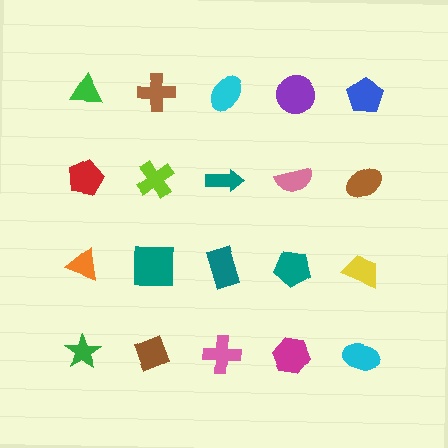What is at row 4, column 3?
A pink cross.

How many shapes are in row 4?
5 shapes.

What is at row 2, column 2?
A lime cross.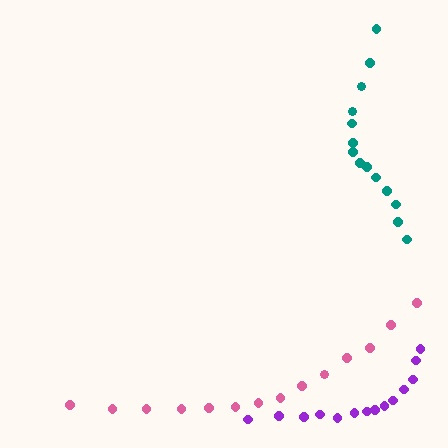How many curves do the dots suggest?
There are 3 distinct paths.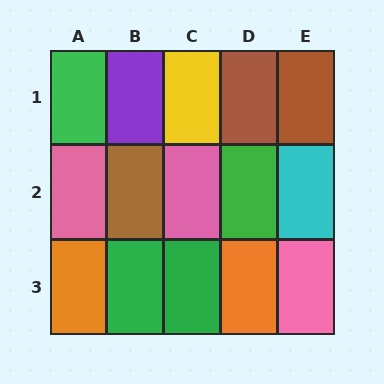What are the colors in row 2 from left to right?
Pink, brown, pink, green, cyan.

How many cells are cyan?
1 cell is cyan.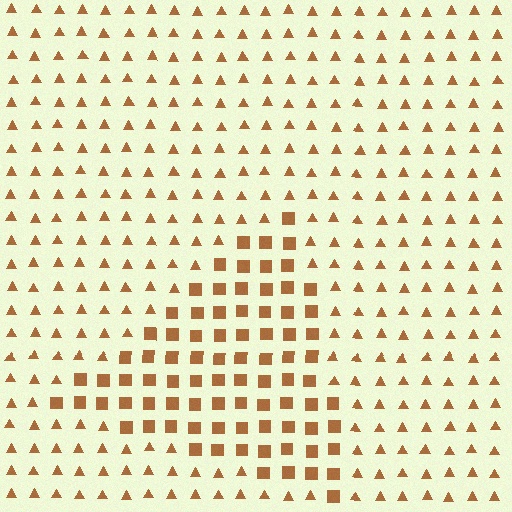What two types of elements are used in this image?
The image uses squares inside the triangle region and triangles outside it.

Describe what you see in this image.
The image is filled with small brown elements arranged in a uniform grid. A triangle-shaped region contains squares, while the surrounding area contains triangles. The boundary is defined purely by the change in element shape.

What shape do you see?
I see a triangle.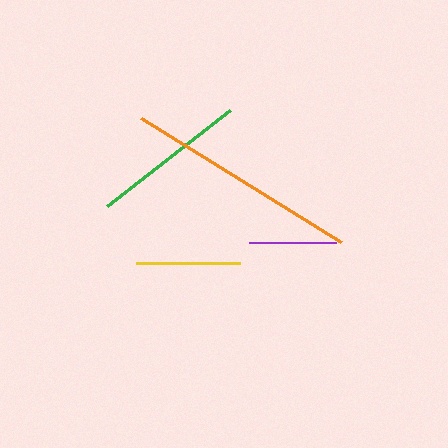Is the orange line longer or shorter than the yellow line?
The orange line is longer than the yellow line.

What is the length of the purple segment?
The purple segment is approximately 88 pixels long.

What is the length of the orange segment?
The orange segment is approximately 235 pixels long.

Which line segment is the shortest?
The purple line is the shortest at approximately 88 pixels.